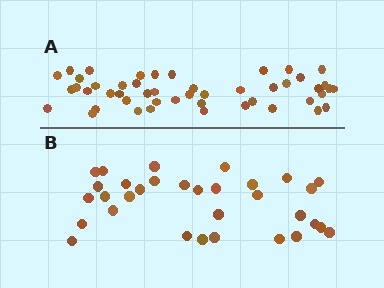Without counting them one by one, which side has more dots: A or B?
Region A (the top region) has more dots.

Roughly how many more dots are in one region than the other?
Region A has approximately 15 more dots than region B.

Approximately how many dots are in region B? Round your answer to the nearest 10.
About 30 dots. (The exact count is 32, which rounds to 30.)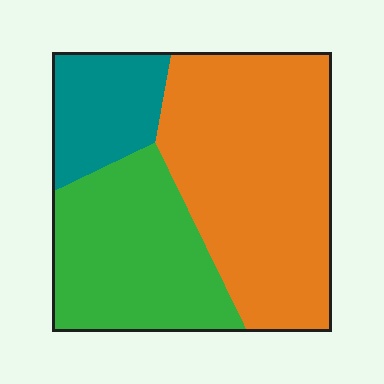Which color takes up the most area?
Orange, at roughly 50%.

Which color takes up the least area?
Teal, at roughly 15%.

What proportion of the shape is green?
Green takes up about one third (1/3) of the shape.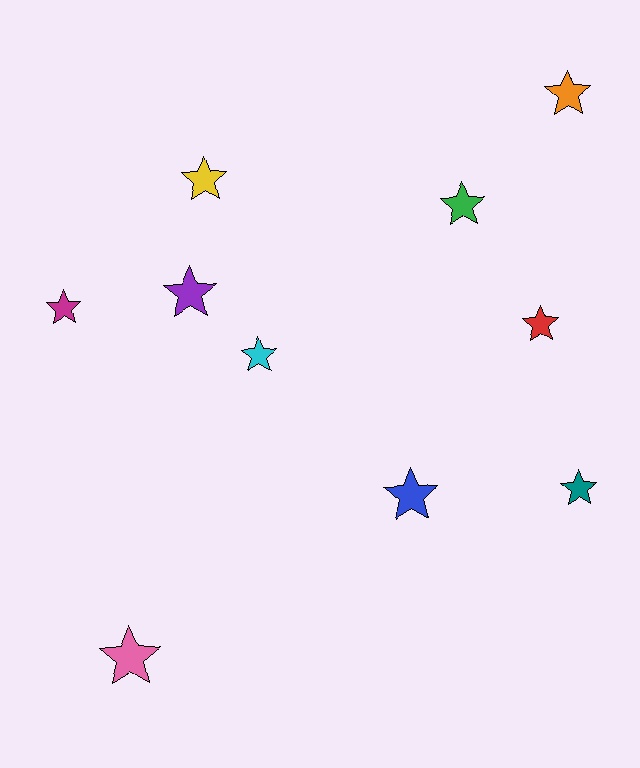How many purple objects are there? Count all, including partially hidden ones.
There is 1 purple object.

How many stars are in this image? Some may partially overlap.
There are 10 stars.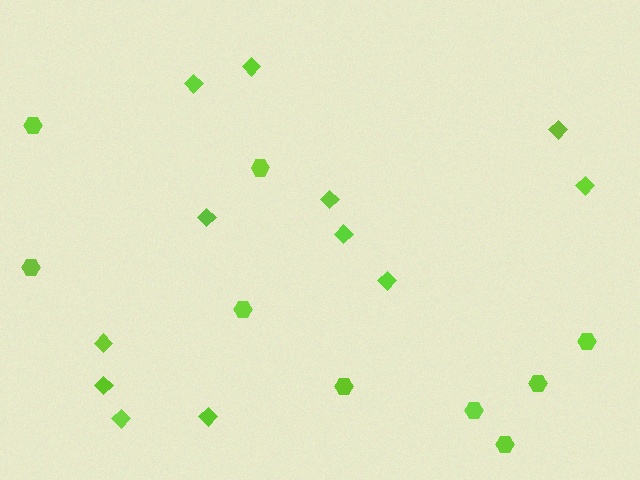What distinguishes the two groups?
There are 2 groups: one group of diamonds (12) and one group of hexagons (9).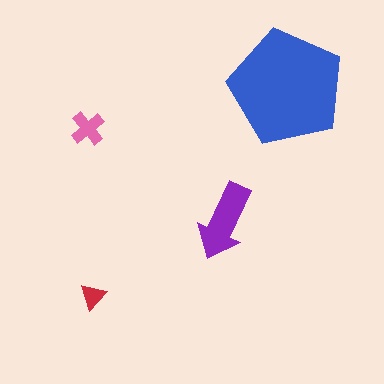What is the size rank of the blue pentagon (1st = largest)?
1st.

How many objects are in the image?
There are 4 objects in the image.